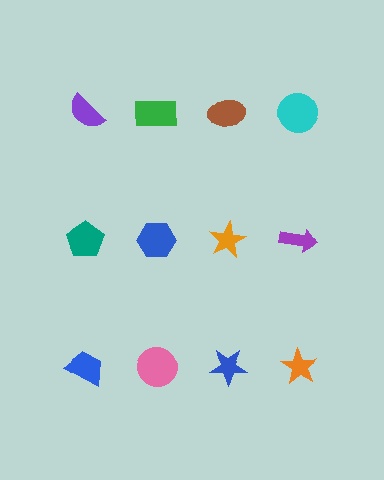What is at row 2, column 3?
An orange star.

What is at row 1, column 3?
A brown ellipse.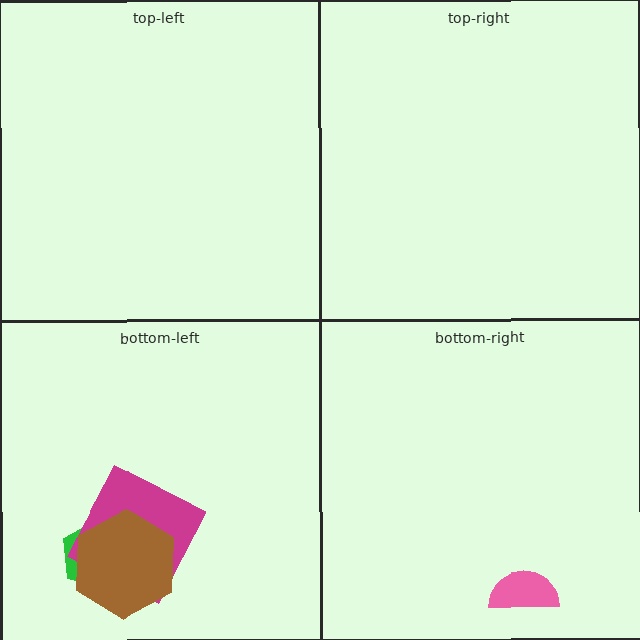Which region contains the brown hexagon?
The bottom-left region.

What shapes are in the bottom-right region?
The pink semicircle.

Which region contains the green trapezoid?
The bottom-left region.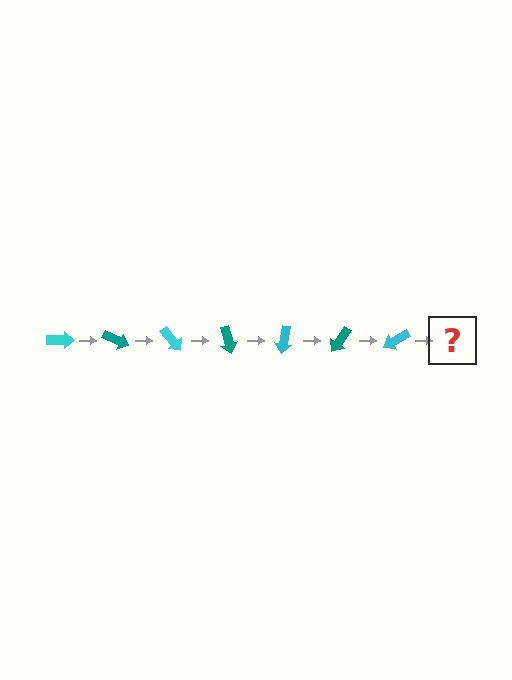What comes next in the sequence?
The next element should be a teal arrow, rotated 175 degrees from the start.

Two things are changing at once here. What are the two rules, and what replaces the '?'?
The two rules are that it rotates 25 degrees each step and the color cycles through cyan and teal. The '?' should be a teal arrow, rotated 175 degrees from the start.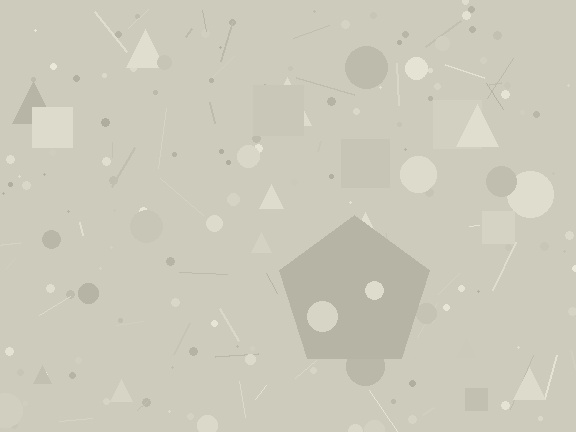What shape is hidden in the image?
A pentagon is hidden in the image.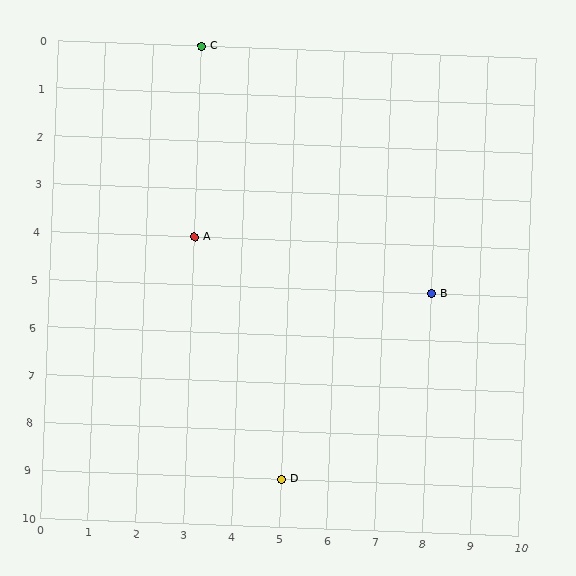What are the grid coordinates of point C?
Point C is at grid coordinates (3, 0).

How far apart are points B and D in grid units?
Points B and D are 3 columns and 4 rows apart (about 5.0 grid units diagonally).